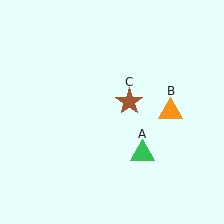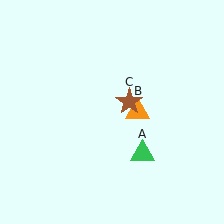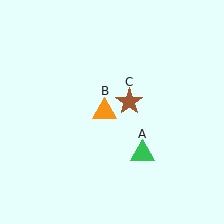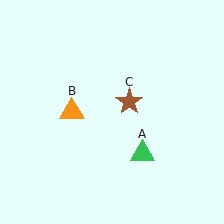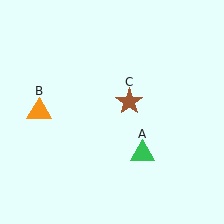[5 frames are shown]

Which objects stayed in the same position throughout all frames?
Green triangle (object A) and brown star (object C) remained stationary.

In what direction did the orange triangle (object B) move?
The orange triangle (object B) moved left.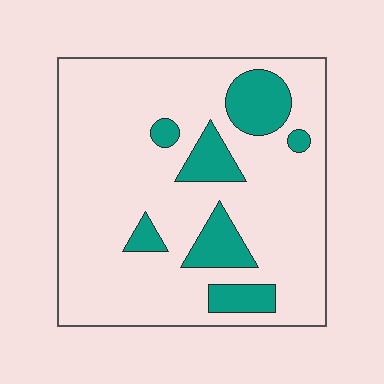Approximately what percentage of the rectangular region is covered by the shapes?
Approximately 15%.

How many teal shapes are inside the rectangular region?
7.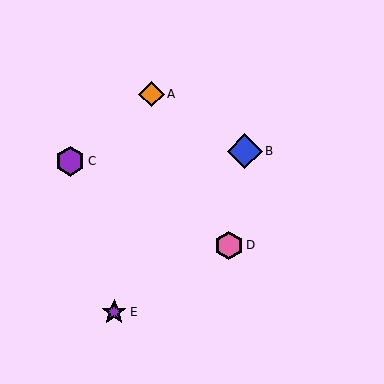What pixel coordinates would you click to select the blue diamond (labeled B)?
Click at (245, 151) to select the blue diamond B.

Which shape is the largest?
The blue diamond (labeled B) is the largest.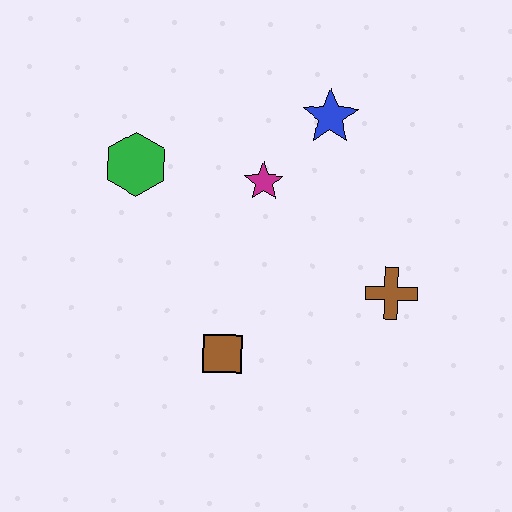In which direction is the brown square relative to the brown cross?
The brown square is to the left of the brown cross.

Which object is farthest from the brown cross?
The green hexagon is farthest from the brown cross.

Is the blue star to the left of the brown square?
No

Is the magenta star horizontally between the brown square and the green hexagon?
No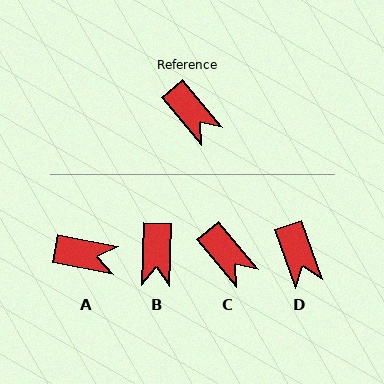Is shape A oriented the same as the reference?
No, it is off by about 40 degrees.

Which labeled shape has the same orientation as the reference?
C.